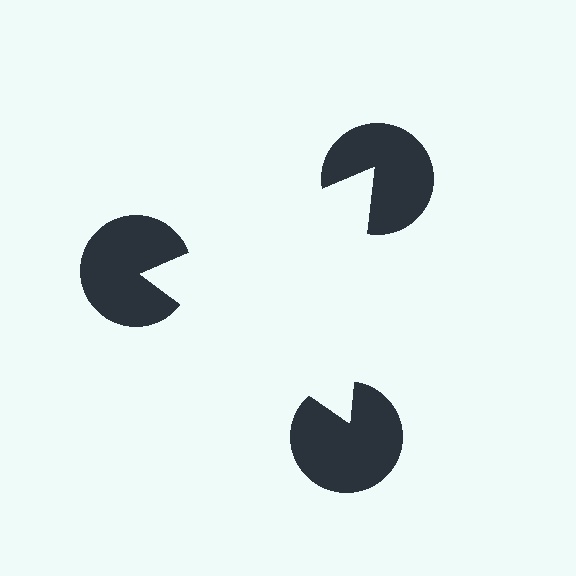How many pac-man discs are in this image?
There are 3 — one at each vertex of the illusory triangle.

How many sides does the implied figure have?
3 sides.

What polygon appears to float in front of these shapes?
An illusory triangle — its edges are inferred from the aligned wedge cuts in the pac-man discs, not physically drawn.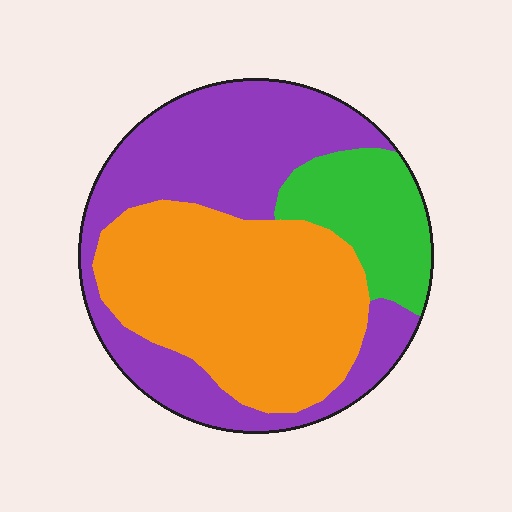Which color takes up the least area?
Green, at roughly 15%.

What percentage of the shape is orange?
Orange takes up about two fifths (2/5) of the shape.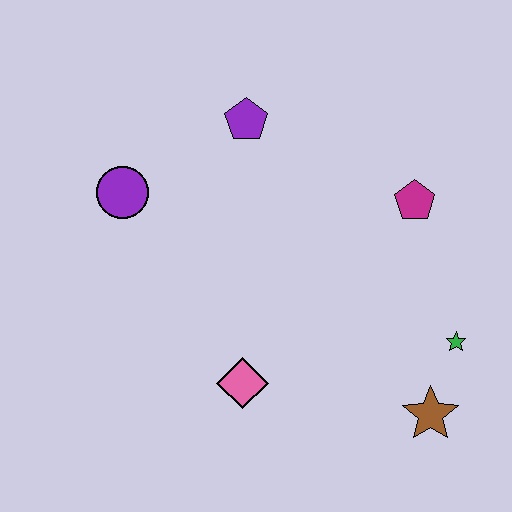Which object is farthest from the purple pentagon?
The brown star is farthest from the purple pentagon.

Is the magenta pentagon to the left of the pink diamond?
No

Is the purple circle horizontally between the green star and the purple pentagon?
No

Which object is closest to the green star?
The brown star is closest to the green star.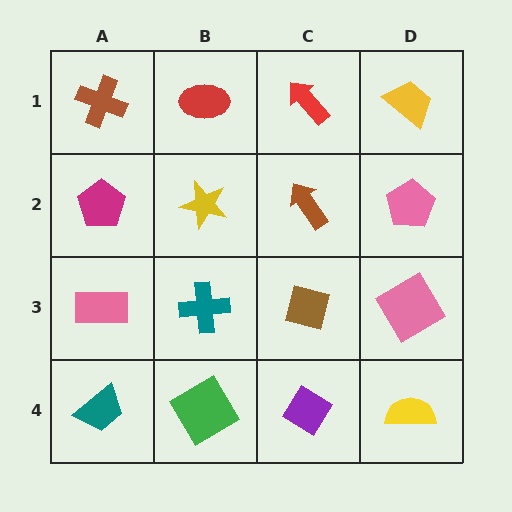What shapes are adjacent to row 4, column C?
A brown square (row 3, column C), a green diamond (row 4, column B), a yellow semicircle (row 4, column D).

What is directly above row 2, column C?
A red arrow.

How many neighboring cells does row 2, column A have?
3.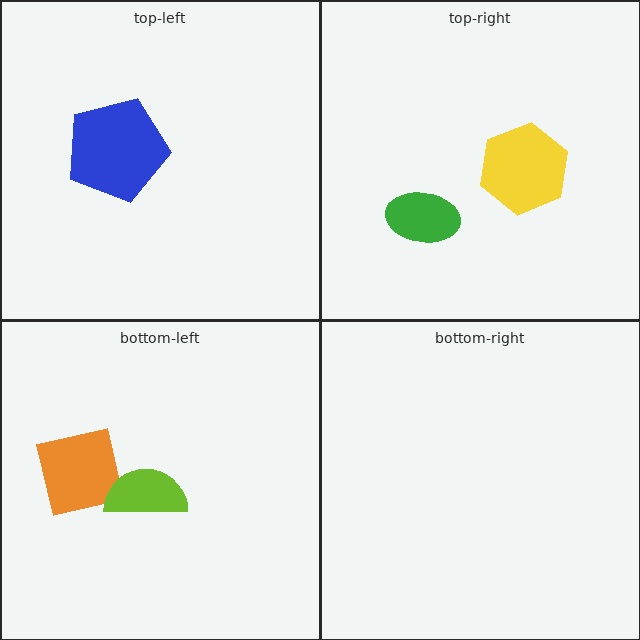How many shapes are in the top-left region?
1.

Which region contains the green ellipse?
The top-right region.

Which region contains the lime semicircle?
The bottom-left region.